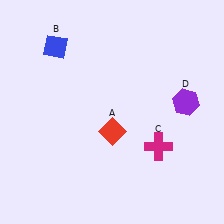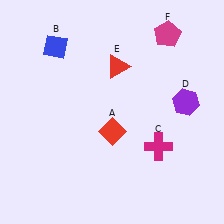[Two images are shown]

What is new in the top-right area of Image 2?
A magenta pentagon (F) was added in the top-right area of Image 2.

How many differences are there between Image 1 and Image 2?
There are 2 differences between the two images.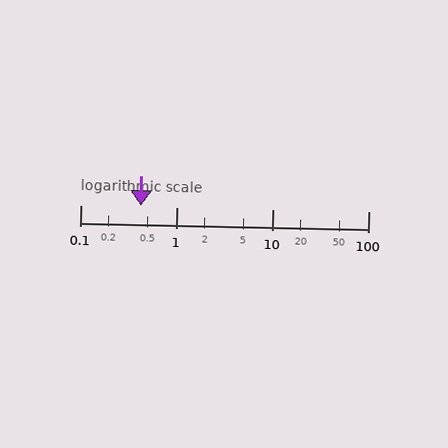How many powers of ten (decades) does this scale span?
The scale spans 3 decades, from 0.1 to 100.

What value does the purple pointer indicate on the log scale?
The pointer indicates approximately 0.43.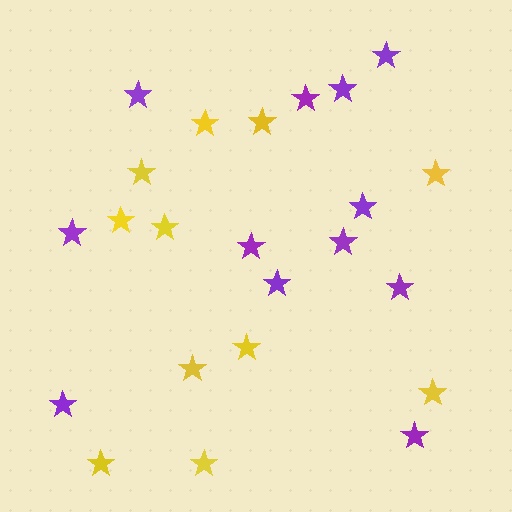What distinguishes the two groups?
There are 2 groups: one group of purple stars (12) and one group of yellow stars (11).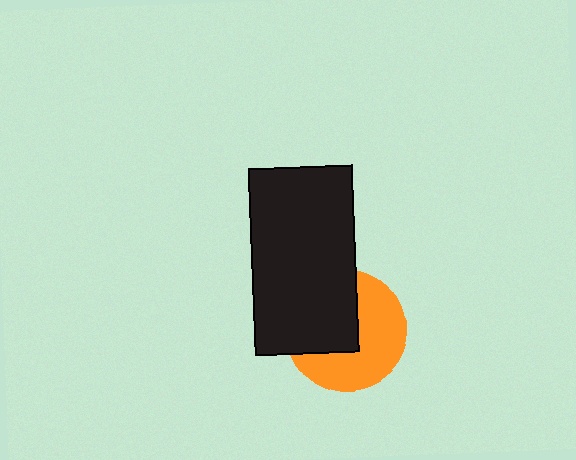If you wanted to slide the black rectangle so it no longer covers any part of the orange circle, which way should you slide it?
Slide it toward the upper-left — that is the most direct way to separate the two shapes.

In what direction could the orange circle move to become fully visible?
The orange circle could move toward the lower-right. That would shift it out from behind the black rectangle entirely.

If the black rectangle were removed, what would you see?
You would see the complete orange circle.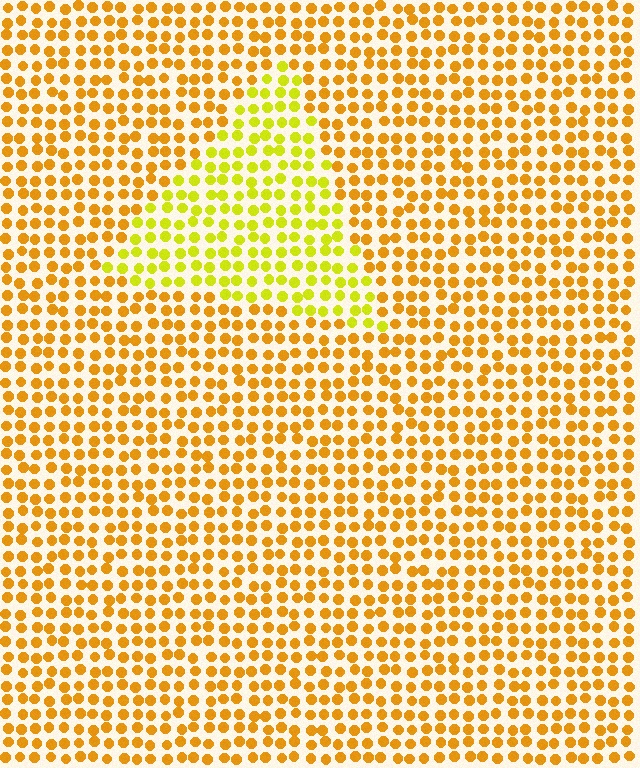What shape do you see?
I see a triangle.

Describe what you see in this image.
The image is filled with small orange elements in a uniform arrangement. A triangle-shaped region is visible where the elements are tinted to a slightly different hue, forming a subtle color boundary.